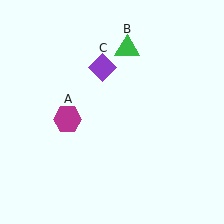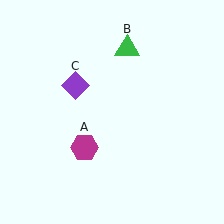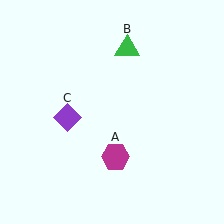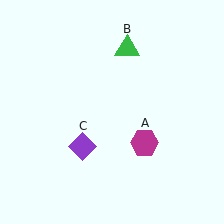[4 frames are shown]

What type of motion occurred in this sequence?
The magenta hexagon (object A), purple diamond (object C) rotated counterclockwise around the center of the scene.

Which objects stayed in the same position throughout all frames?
Green triangle (object B) remained stationary.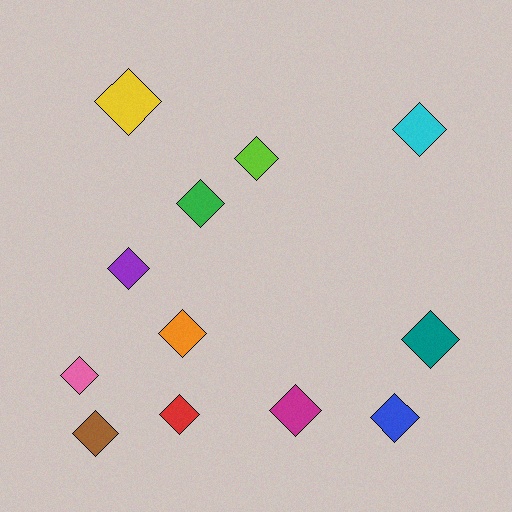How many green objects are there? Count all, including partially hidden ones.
There is 1 green object.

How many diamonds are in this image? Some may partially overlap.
There are 12 diamonds.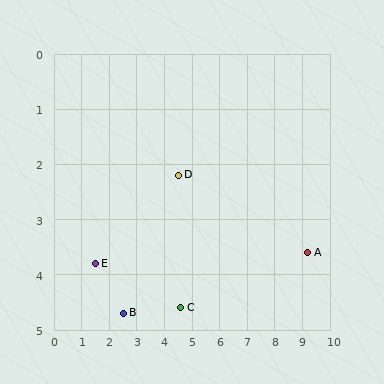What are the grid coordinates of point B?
Point B is at approximately (2.5, 4.7).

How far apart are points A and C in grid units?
Points A and C are about 4.7 grid units apart.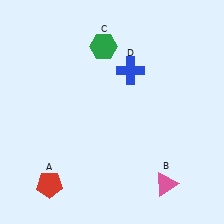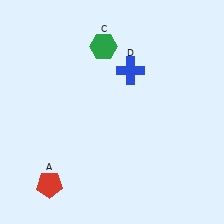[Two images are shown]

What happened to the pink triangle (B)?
The pink triangle (B) was removed in Image 2. It was in the bottom-right area of Image 1.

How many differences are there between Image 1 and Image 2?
There is 1 difference between the two images.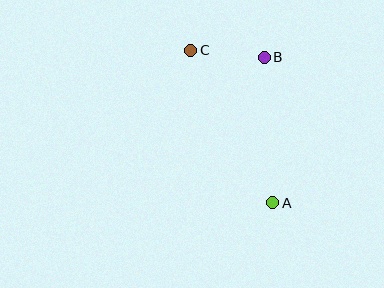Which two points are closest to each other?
Points B and C are closest to each other.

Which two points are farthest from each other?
Points A and C are farthest from each other.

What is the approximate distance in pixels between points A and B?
The distance between A and B is approximately 146 pixels.